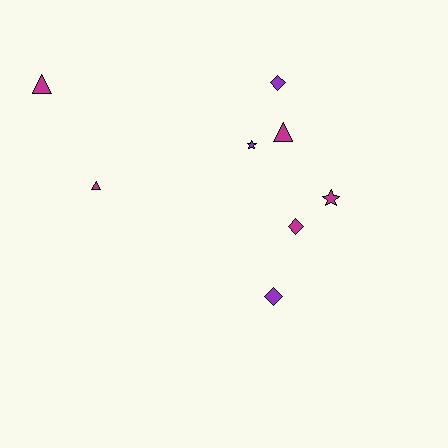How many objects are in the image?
There are 8 objects.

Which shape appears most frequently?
Triangle, with 3 objects.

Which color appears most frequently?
Magenta, with 5 objects.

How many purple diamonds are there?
There are 2 purple diamonds.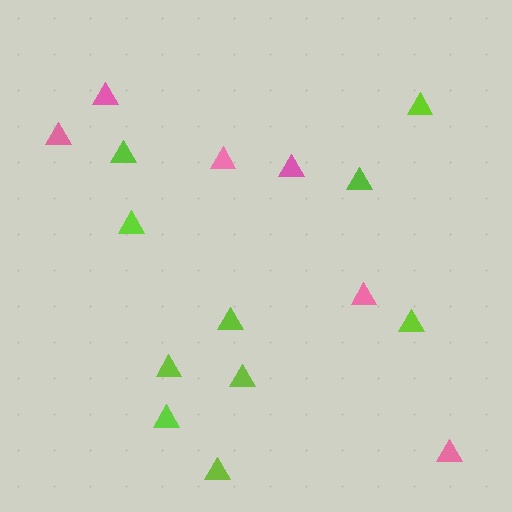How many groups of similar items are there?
There are 2 groups: one group of pink triangles (6) and one group of lime triangles (10).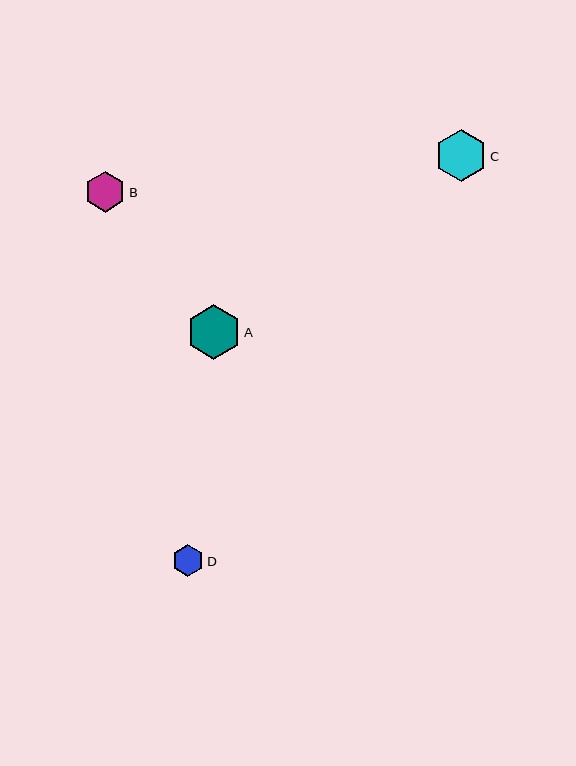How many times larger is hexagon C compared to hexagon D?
Hexagon C is approximately 1.6 times the size of hexagon D.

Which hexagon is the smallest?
Hexagon D is the smallest with a size of approximately 32 pixels.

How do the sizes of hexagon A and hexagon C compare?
Hexagon A and hexagon C are approximately the same size.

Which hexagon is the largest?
Hexagon A is the largest with a size of approximately 55 pixels.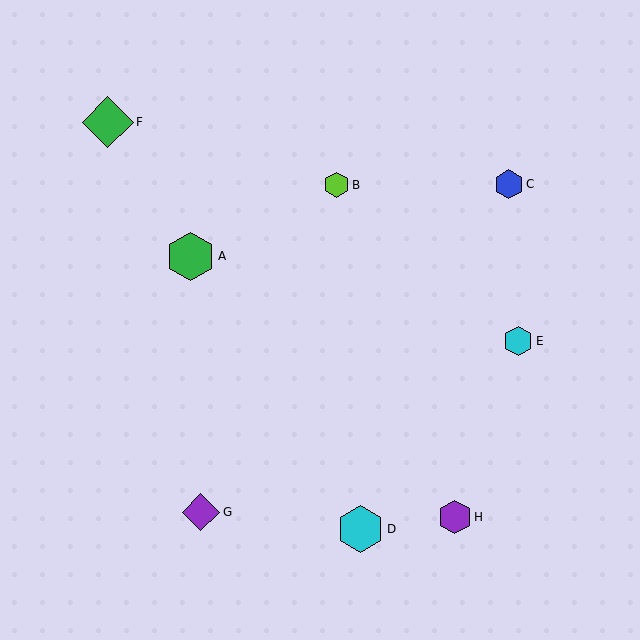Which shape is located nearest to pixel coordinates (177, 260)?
The green hexagon (labeled A) at (191, 256) is nearest to that location.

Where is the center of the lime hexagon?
The center of the lime hexagon is at (336, 185).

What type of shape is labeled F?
Shape F is a green diamond.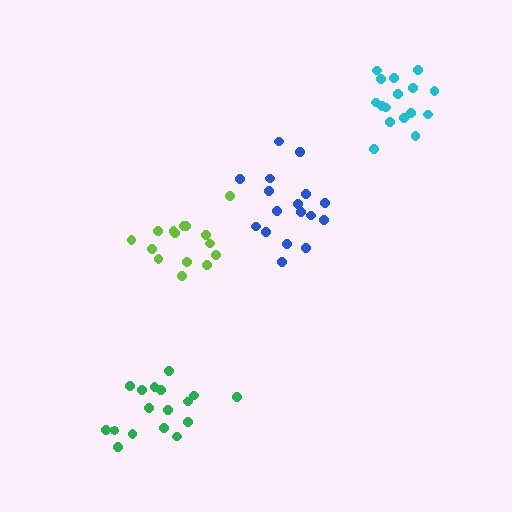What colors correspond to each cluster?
The clusters are colored: lime, green, cyan, blue.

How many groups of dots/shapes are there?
There are 4 groups.